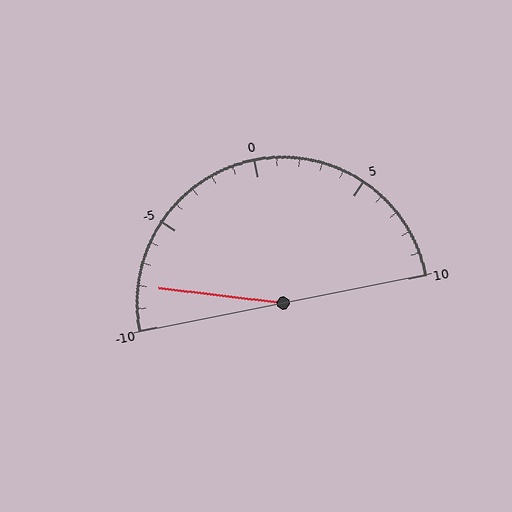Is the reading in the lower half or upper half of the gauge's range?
The reading is in the lower half of the range (-10 to 10).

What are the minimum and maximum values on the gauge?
The gauge ranges from -10 to 10.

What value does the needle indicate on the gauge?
The needle indicates approximately -8.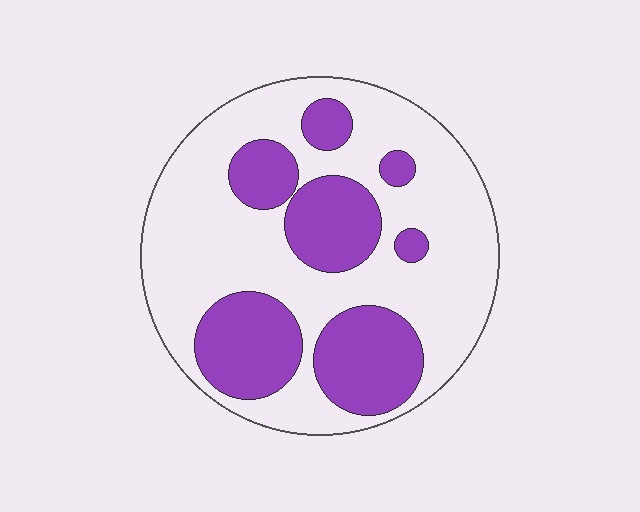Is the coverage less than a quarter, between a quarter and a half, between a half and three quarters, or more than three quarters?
Between a quarter and a half.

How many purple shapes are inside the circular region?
7.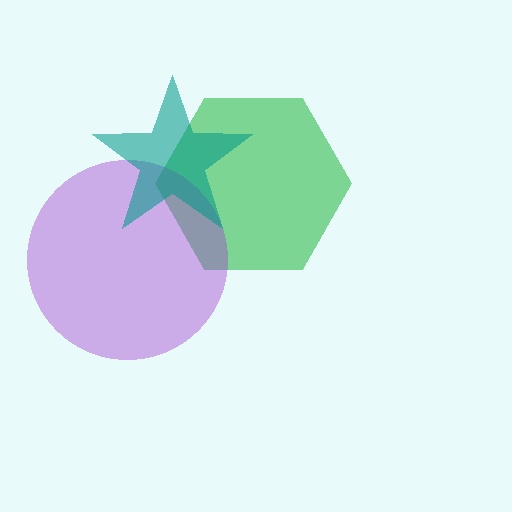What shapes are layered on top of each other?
The layered shapes are: a green hexagon, a purple circle, a teal star.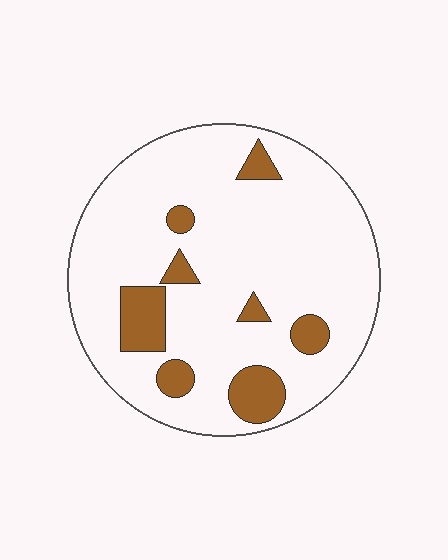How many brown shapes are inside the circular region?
8.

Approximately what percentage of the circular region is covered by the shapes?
Approximately 15%.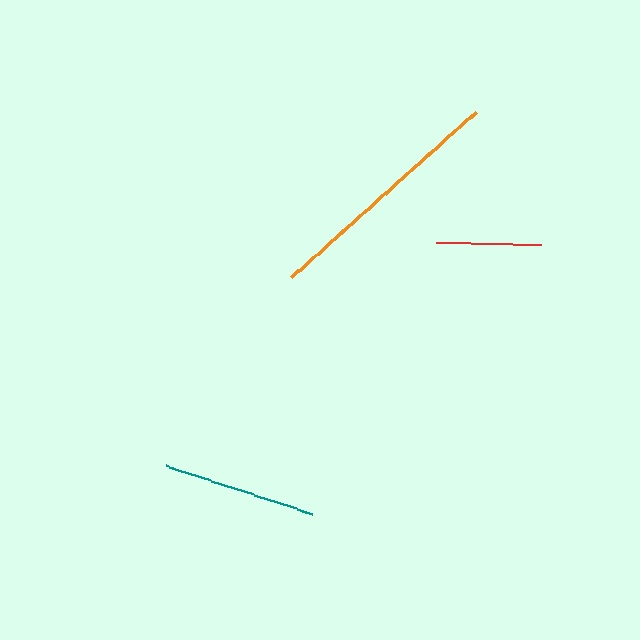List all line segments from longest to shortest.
From longest to shortest: orange, teal, red.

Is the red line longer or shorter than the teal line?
The teal line is longer than the red line.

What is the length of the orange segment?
The orange segment is approximately 249 pixels long.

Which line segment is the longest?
The orange line is the longest at approximately 249 pixels.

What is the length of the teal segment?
The teal segment is approximately 155 pixels long.